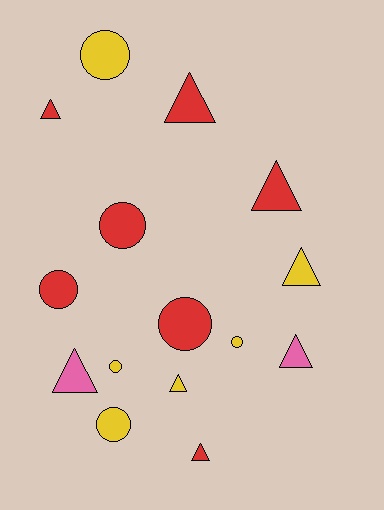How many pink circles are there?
There are no pink circles.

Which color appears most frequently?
Red, with 7 objects.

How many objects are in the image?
There are 15 objects.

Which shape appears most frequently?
Triangle, with 8 objects.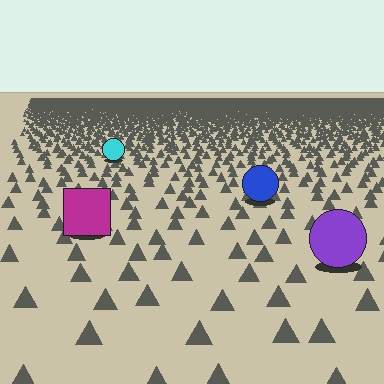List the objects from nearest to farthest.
From nearest to farthest: the purple circle, the magenta square, the blue circle, the cyan circle.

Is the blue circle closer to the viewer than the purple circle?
No. The purple circle is closer — you can tell from the texture gradient: the ground texture is coarser near it.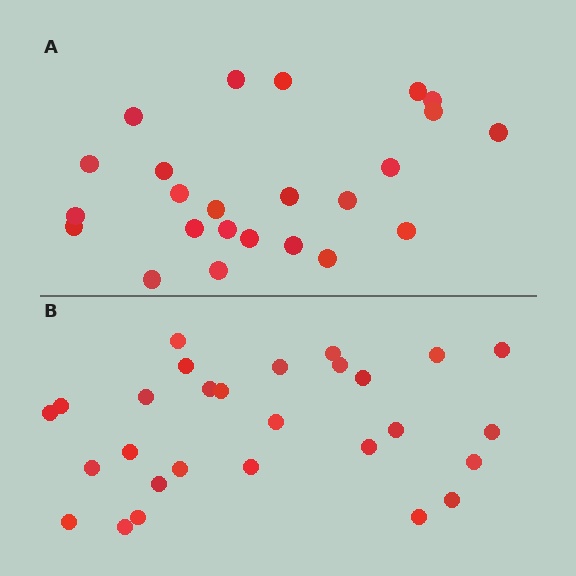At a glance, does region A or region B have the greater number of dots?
Region B (the bottom region) has more dots.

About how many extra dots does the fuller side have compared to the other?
Region B has about 4 more dots than region A.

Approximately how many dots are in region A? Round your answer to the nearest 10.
About 20 dots. (The exact count is 24, which rounds to 20.)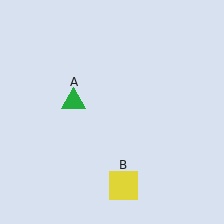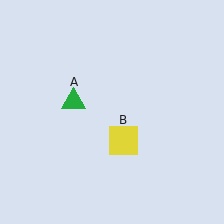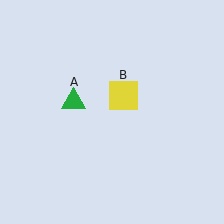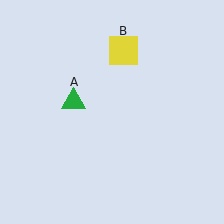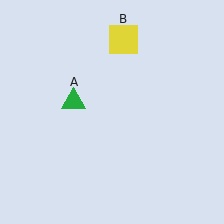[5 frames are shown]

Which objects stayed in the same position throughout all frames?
Green triangle (object A) remained stationary.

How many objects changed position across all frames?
1 object changed position: yellow square (object B).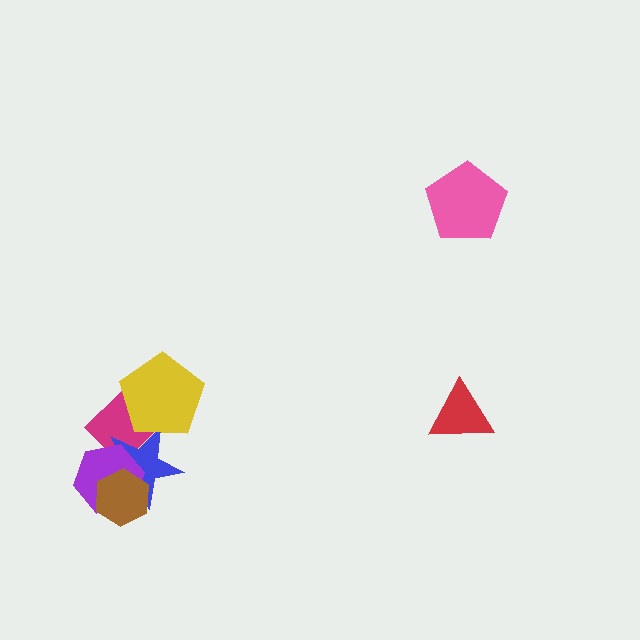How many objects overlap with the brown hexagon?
2 objects overlap with the brown hexagon.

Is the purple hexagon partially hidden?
Yes, it is partially covered by another shape.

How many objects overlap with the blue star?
4 objects overlap with the blue star.